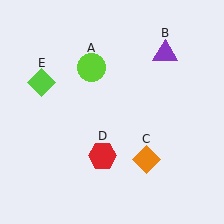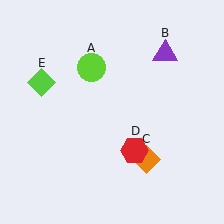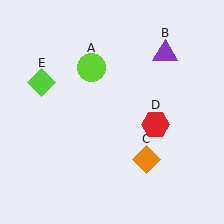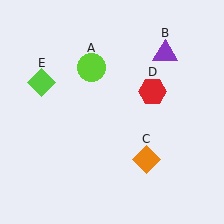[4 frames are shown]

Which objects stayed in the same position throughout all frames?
Lime circle (object A) and purple triangle (object B) and orange diamond (object C) and lime diamond (object E) remained stationary.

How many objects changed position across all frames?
1 object changed position: red hexagon (object D).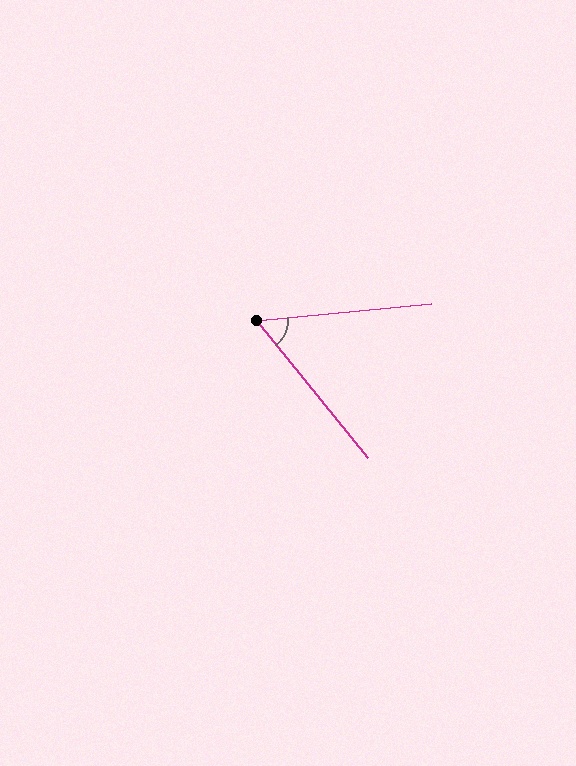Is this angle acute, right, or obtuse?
It is acute.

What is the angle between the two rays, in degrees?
Approximately 57 degrees.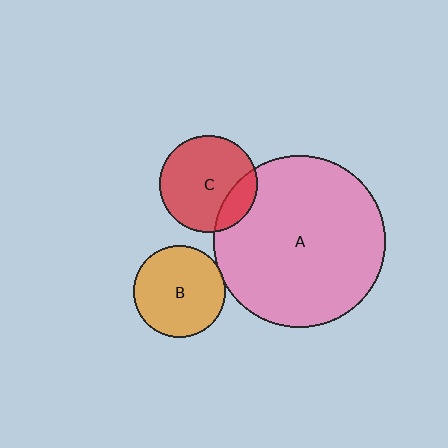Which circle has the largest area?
Circle A (pink).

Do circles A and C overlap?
Yes.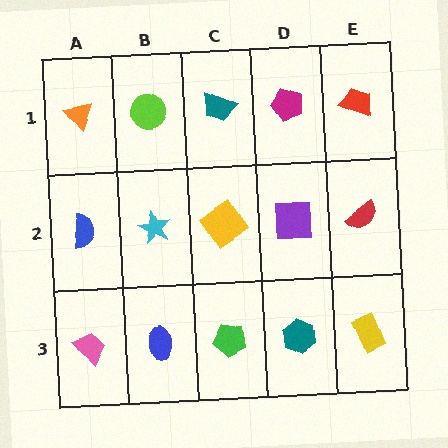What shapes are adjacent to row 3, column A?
A blue semicircle (row 2, column A), a blue ellipse (row 3, column B).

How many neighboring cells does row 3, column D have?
3.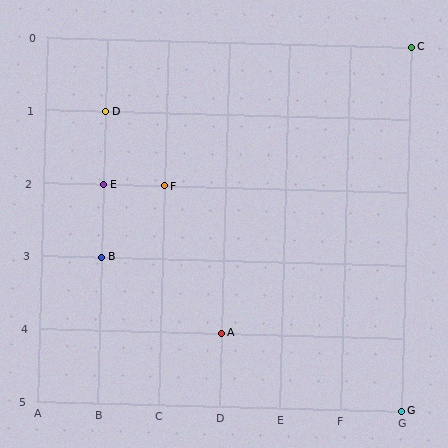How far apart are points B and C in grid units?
Points B and C are 5 columns and 3 rows apart (about 5.8 grid units diagonally).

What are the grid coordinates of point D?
Point D is at grid coordinates (B, 1).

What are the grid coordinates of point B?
Point B is at grid coordinates (B, 3).